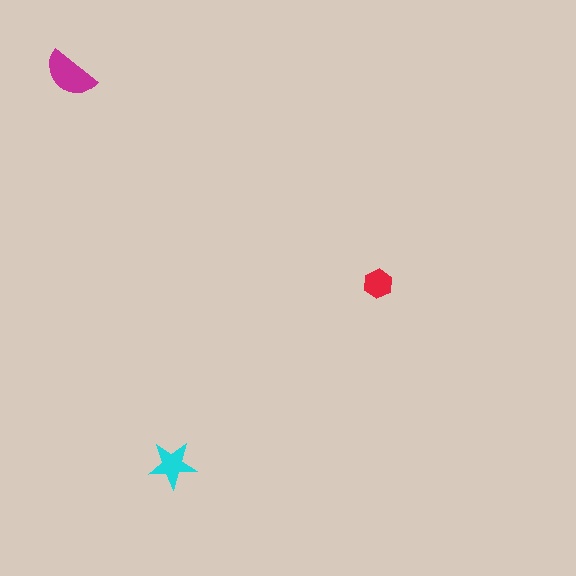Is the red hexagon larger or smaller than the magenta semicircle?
Smaller.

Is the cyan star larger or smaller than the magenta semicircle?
Smaller.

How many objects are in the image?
There are 3 objects in the image.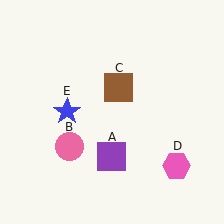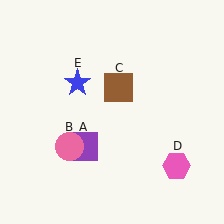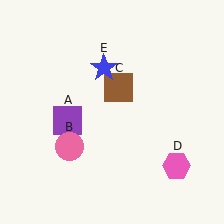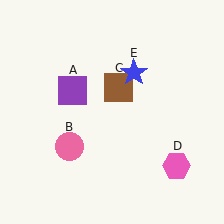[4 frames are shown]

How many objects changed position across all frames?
2 objects changed position: purple square (object A), blue star (object E).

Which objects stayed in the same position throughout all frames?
Pink circle (object B) and brown square (object C) and pink hexagon (object D) remained stationary.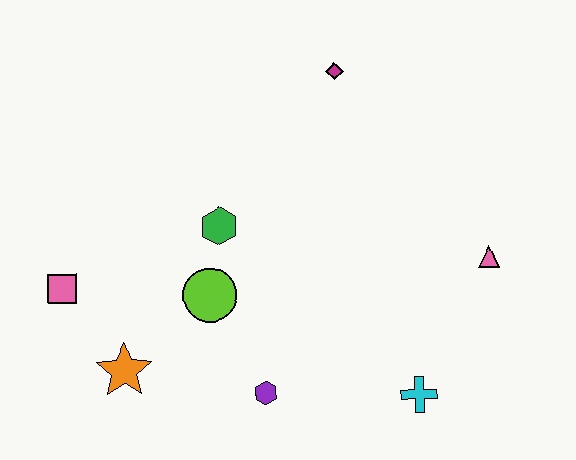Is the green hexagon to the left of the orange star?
No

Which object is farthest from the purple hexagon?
The magenta diamond is farthest from the purple hexagon.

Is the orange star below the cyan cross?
No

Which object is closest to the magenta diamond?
The green hexagon is closest to the magenta diamond.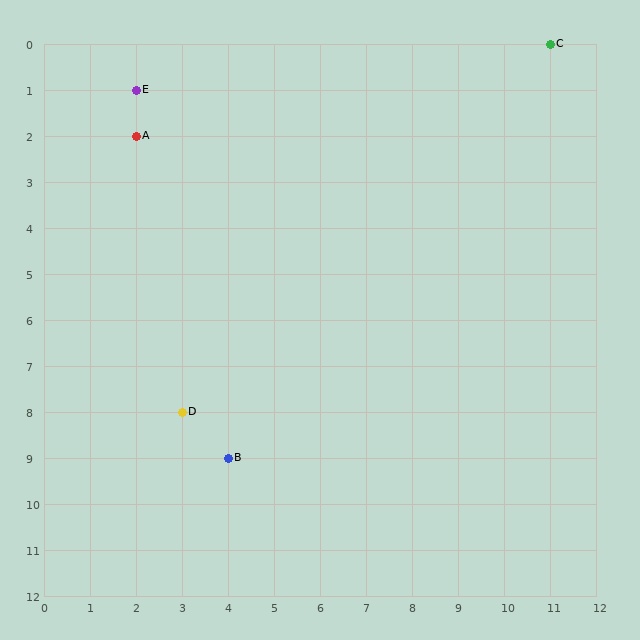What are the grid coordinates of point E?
Point E is at grid coordinates (2, 1).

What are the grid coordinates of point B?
Point B is at grid coordinates (4, 9).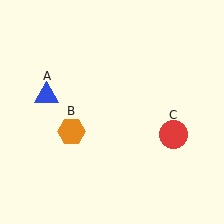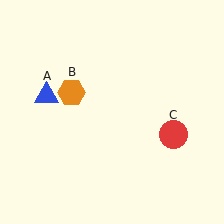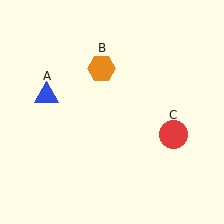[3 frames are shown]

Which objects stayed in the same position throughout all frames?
Blue triangle (object A) and red circle (object C) remained stationary.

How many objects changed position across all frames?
1 object changed position: orange hexagon (object B).